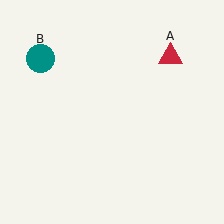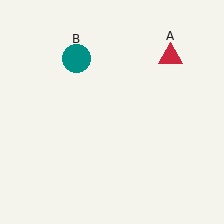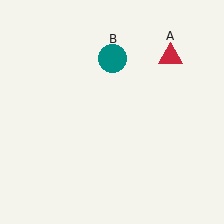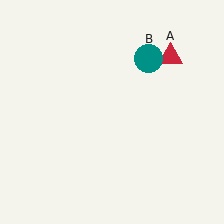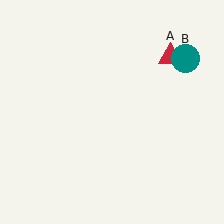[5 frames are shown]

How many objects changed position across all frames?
1 object changed position: teal circle (object B).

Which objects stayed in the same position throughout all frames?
Red triangle (object A) remained stationary.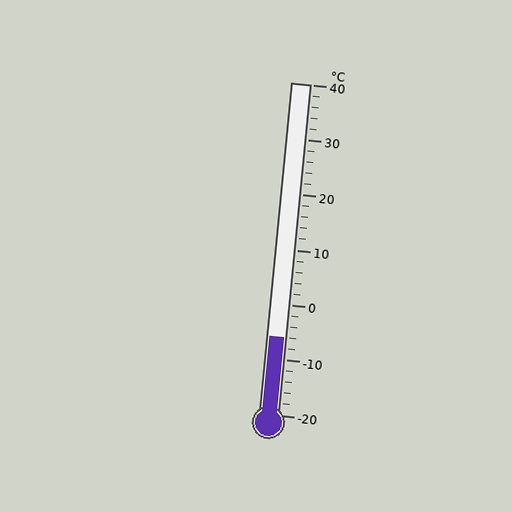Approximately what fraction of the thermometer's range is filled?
The thermometer is filled to approximately 25% of its range.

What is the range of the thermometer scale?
The thermometer scale ranges from -20°C to 40°C.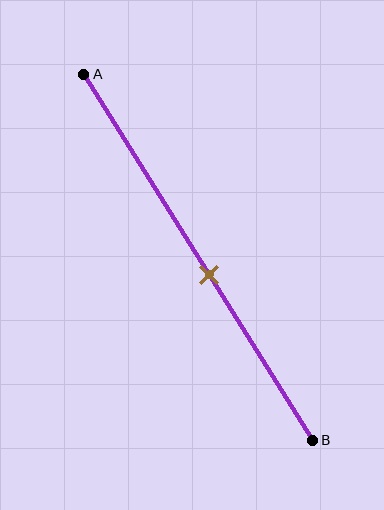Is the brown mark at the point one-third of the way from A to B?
No, the mark is at about 55% from A, not at the 33% one-third point.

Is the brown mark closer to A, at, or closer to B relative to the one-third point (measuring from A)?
The brown mark is closer to point B than the one-third point of segment AB.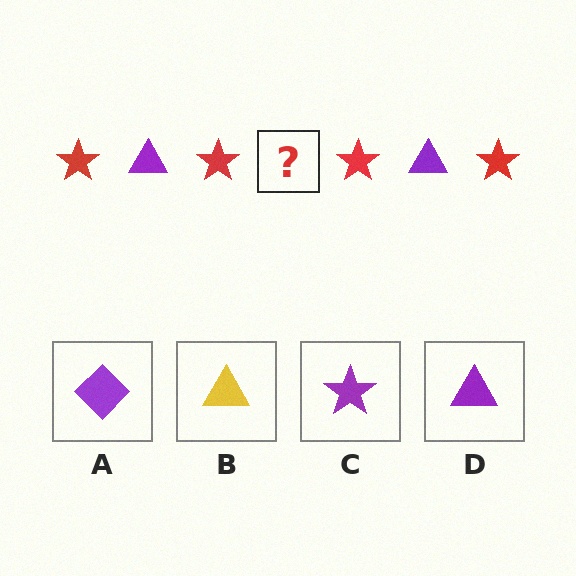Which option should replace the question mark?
Option D.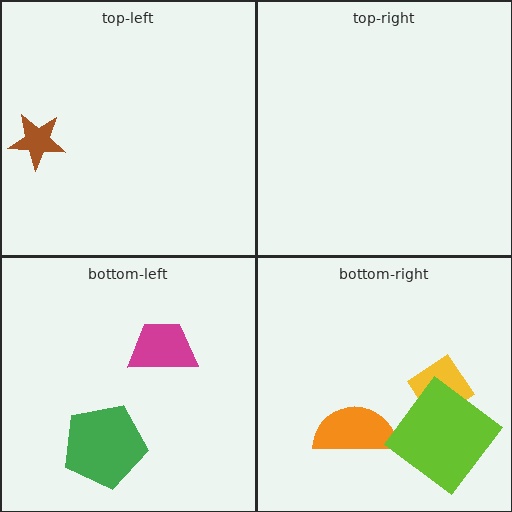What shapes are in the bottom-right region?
The yellow diamond, the orange semicircle, the lime diamond.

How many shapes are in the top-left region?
1.